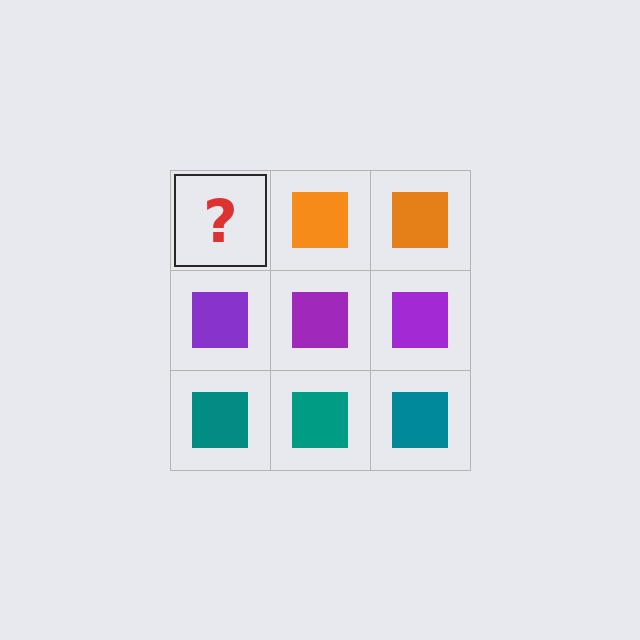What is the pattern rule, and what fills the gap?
The rule is that each row has a consistent color. The gap should be filled with an orange square.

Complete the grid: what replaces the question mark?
The question mark should be replaced with an orange square.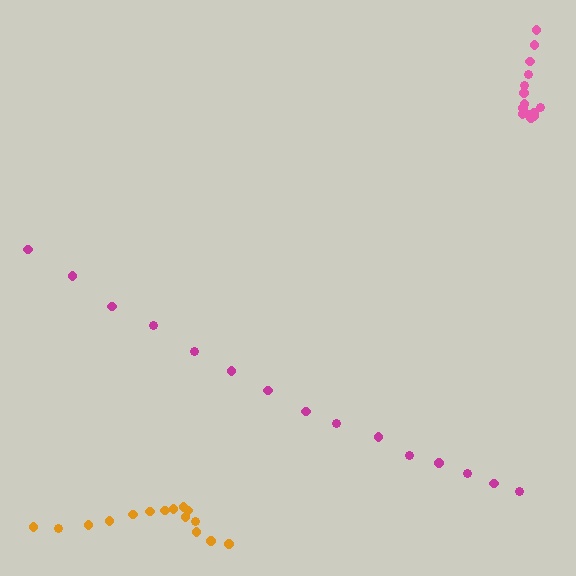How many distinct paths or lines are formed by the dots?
There are 3 distinct paths.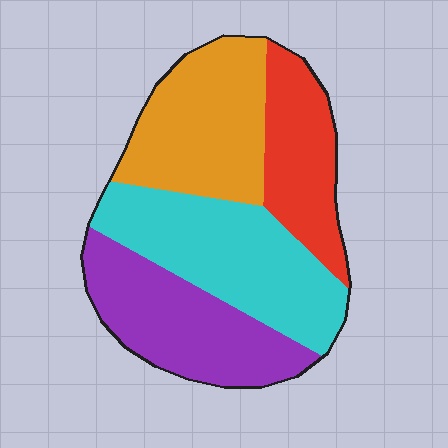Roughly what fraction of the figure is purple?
Purple covers around 25% of the figure.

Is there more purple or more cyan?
Cyan.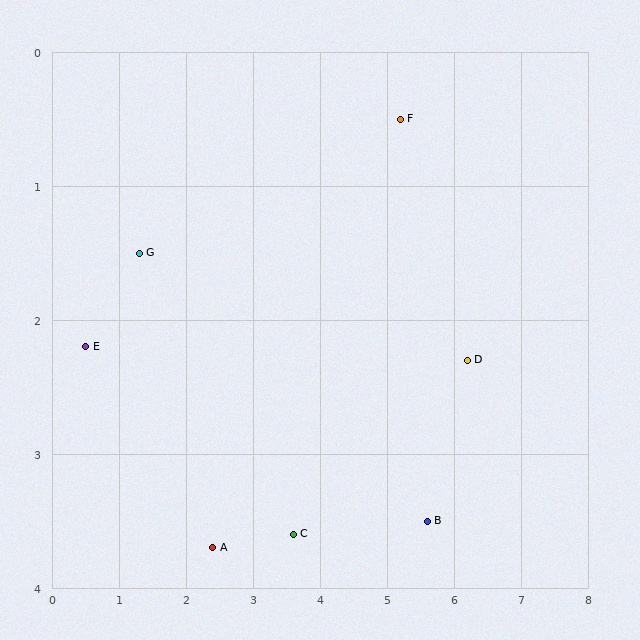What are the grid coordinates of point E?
Point E is at approximately (0.5, 2.2).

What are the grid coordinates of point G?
Point G is at approximately (1.3, 1.5).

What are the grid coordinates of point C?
Point C is at approximately (3.6, 3.6).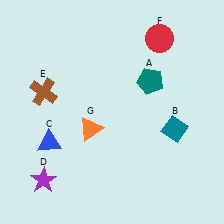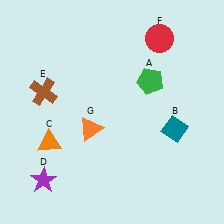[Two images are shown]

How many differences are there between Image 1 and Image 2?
There are 2 differences between the two images.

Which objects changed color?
A changed from teal to green. C changed from blue to orange.